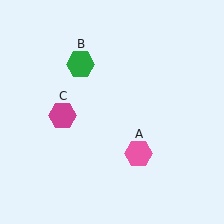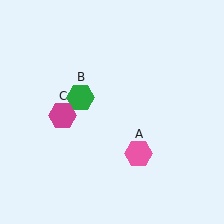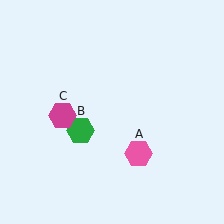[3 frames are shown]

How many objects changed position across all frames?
1 object changed position: green hexagon (object B).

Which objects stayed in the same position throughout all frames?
Pink hexagon (object A) and magenta hexagon (object C) remained stationary.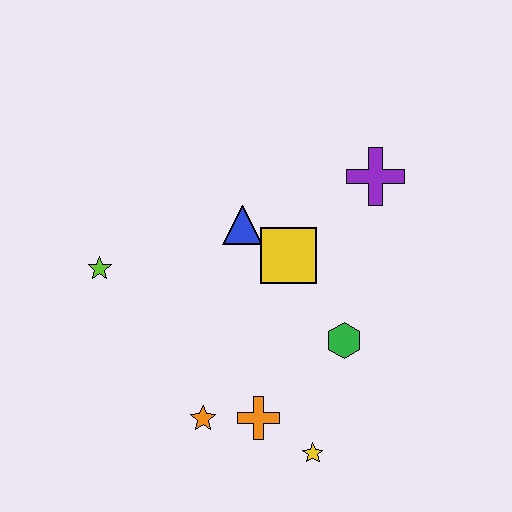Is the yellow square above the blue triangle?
No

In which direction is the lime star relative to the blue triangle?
The lime star is to the left of the blue triangle.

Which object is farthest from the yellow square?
The yellow star is farthest from the yellow square.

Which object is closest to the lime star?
The blue triangle is closest to the lime star.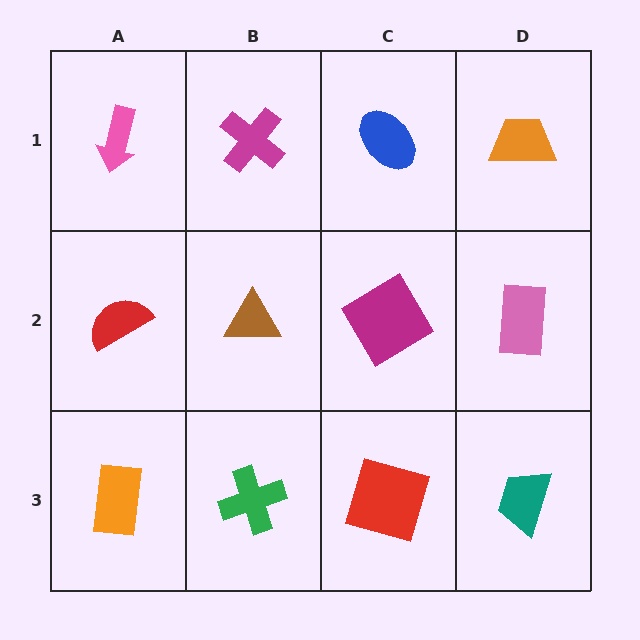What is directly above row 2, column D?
An orange trapezoid.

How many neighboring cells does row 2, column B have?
4.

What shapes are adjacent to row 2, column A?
A pink arrow (row 1, column A), an orange rectangle (row 3, column A), a brown triangle (row 2, column B).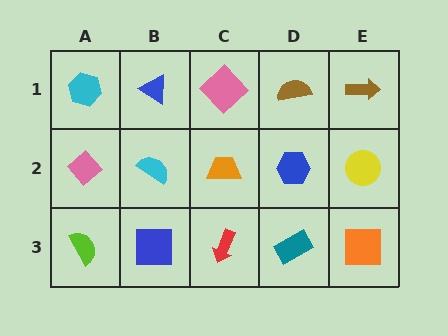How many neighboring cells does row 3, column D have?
3.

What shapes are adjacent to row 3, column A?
A pink diamond (row 2, column A), a blue square (row 3, column B).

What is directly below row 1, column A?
A pink diamond.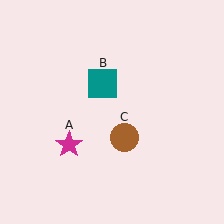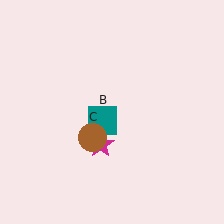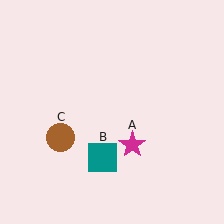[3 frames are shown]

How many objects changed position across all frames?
3 objects changed position: magenta star (object A), teal square (object B), brown circle (object C).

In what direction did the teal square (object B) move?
The teal square (object B) moved down.